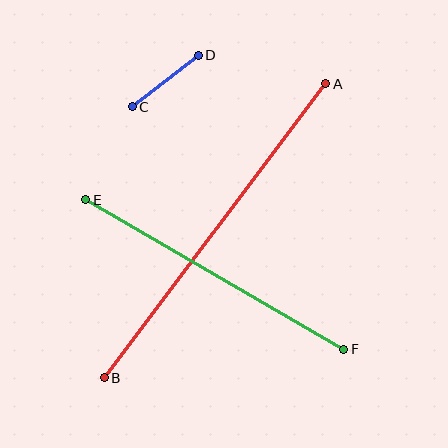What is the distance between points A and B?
The distance is approximately 368 pixels.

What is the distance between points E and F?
The distance is approximately 298 pixels.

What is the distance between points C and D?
The distance is approximately 84 pixels.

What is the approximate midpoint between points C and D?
The midpoint is at approximately (165, 81) pixels.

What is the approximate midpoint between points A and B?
The midpoint is at approximately (215, 231) pixels.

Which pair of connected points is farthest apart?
Points A and B are farthest apart.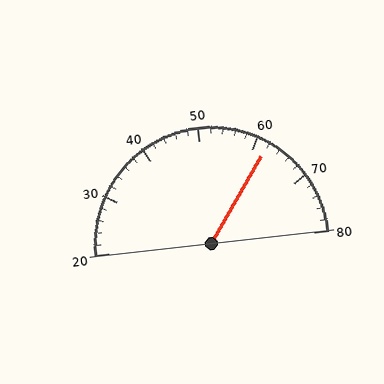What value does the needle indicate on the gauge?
The needle indicates approximately 62.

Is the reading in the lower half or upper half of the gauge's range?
The reading is in the upper half of the range (20 to 80).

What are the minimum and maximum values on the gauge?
The gauge ranges from 20 to 80.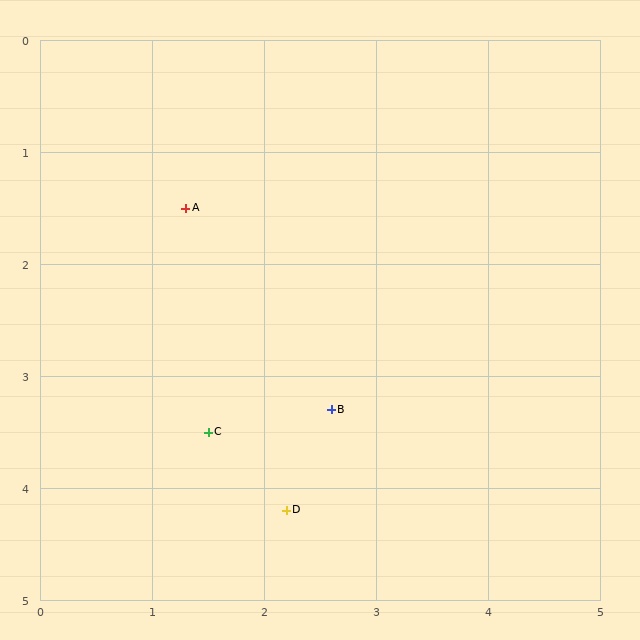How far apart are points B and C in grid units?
Points B and C are about 1.1 grid units apart.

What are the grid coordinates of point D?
Point D is at approximately (2.2, 4.2).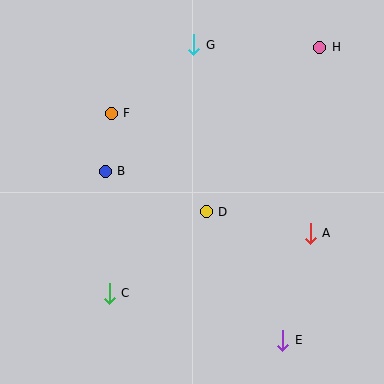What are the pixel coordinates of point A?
Point A is at (310, 233).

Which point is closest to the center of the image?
Point D at (206, 212) is closest to the center.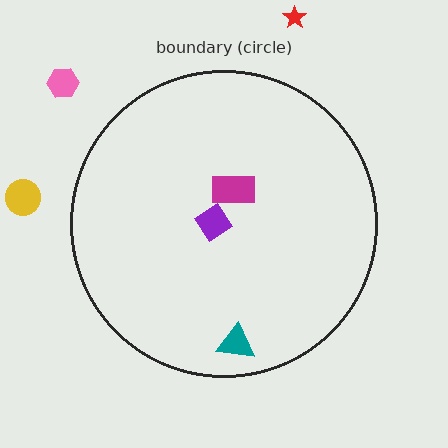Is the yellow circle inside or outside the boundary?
Outside.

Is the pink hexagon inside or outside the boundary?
Outside.